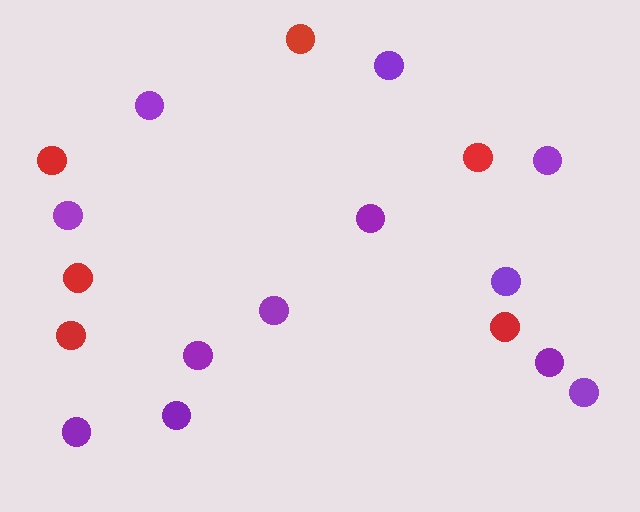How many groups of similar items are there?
There are 2 groups: one group of purple circles (12) and one group of red circles (6).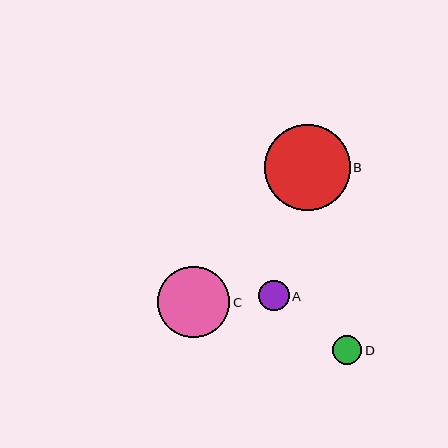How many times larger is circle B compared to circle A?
Circle B is approximately 2.8 times the size of circle A.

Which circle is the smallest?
Circle D is the smallest with a size of approximately 30 pixels.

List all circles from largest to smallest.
From largest to smallest: B, C, A, D.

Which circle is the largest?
Circle B is the largest with a size of approximately 86 pixels.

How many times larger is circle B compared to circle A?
Circle B is approximately 2.8 times the size of circle A.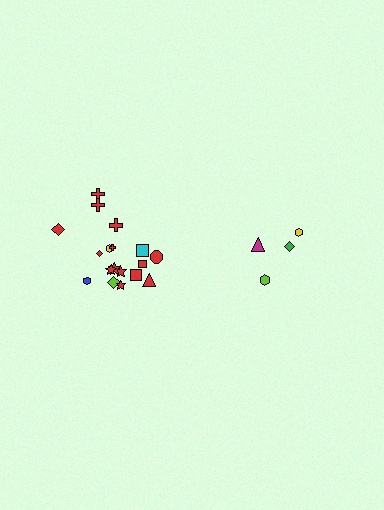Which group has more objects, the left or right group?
The left group.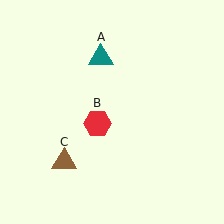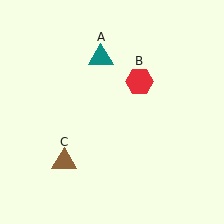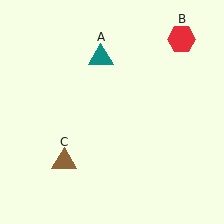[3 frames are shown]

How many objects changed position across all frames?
1 object changed position: red hexagon (object B).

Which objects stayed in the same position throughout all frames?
Teal triangle (object A) and brown triangle (object C) remained stationary.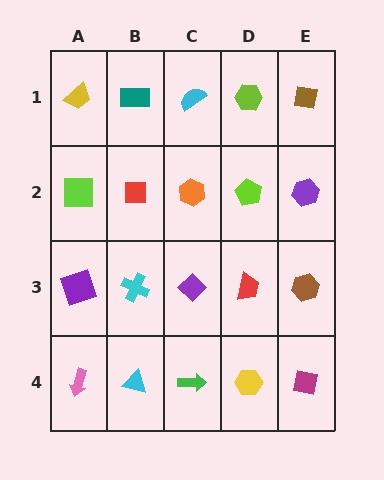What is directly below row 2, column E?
A brown hexagon.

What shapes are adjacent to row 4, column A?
A purple square (row 3, column A), a cyan triangle (row 4, column B).